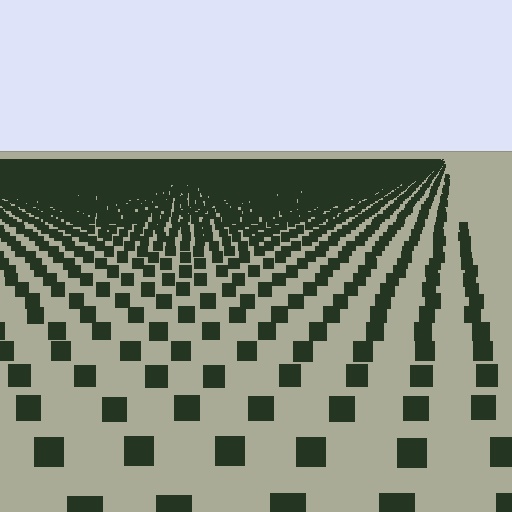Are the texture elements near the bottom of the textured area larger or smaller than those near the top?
Larger. Near the bottom, elements are closer to the viewer and appear at a bigger on-screen size.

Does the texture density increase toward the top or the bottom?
Density increases toward the top.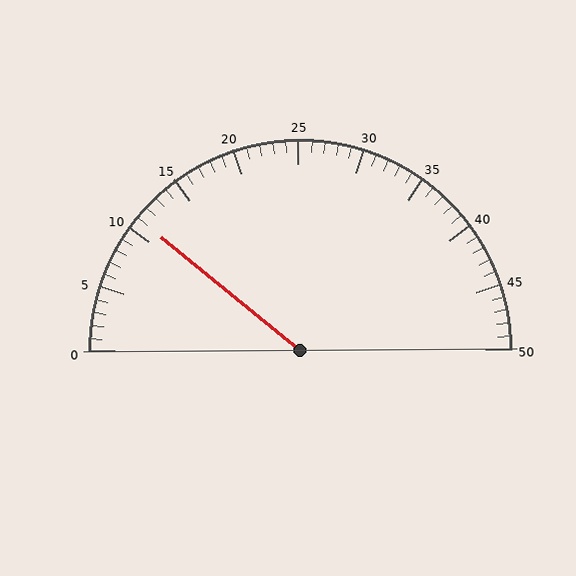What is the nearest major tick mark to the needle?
The nearest major tick mark is 10.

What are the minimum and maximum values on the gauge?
The gauge ranges from 0 to 50.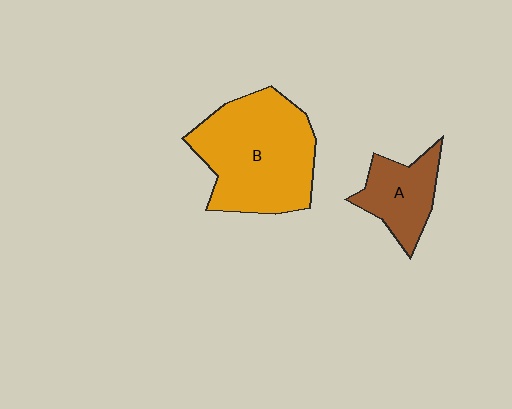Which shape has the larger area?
Shape B (orange).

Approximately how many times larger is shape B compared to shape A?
Approximately 2.3 times.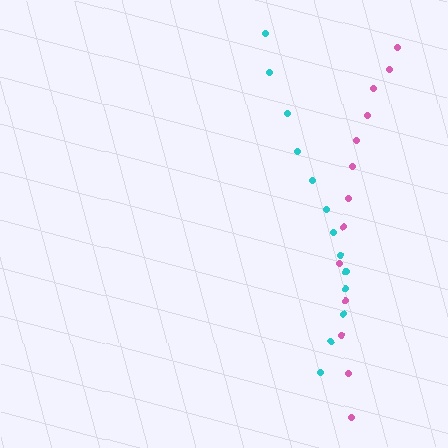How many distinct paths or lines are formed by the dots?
There are 2 distinct paths.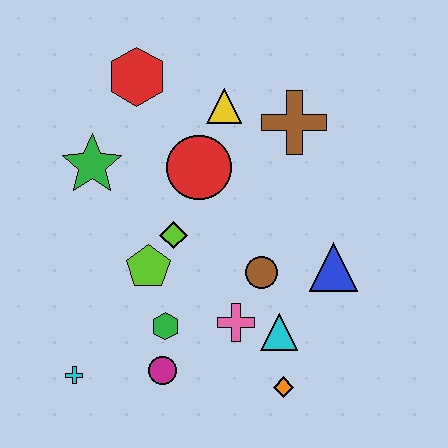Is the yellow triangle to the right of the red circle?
Yes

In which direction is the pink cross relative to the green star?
The pink cross is below the green star.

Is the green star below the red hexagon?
Yes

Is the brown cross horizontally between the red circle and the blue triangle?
Yes